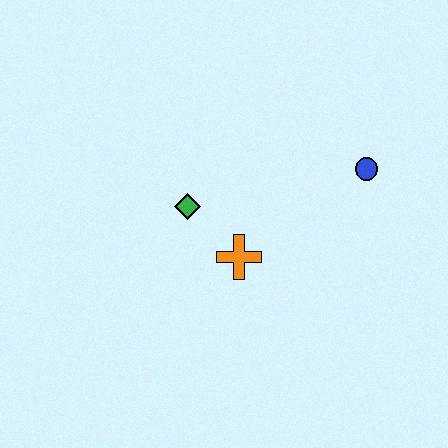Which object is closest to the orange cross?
The green diamond is closest to the orange cross.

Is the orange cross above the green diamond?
No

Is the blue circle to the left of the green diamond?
No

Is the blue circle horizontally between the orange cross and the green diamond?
No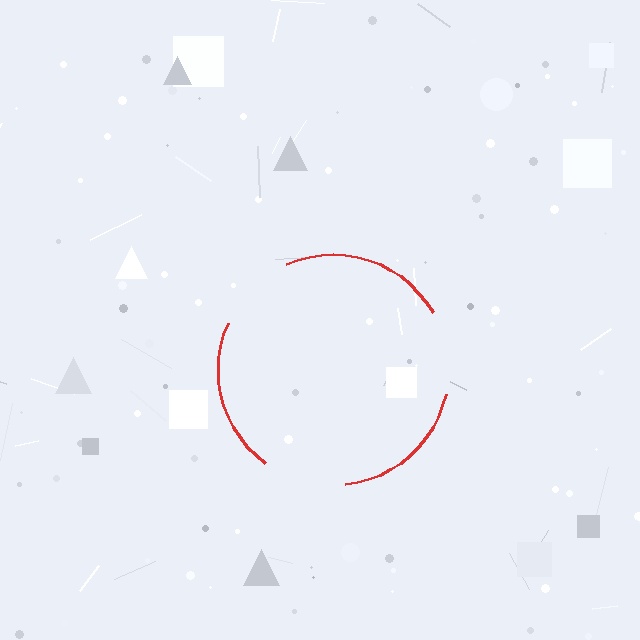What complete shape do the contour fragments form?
The contour fragments form a circle.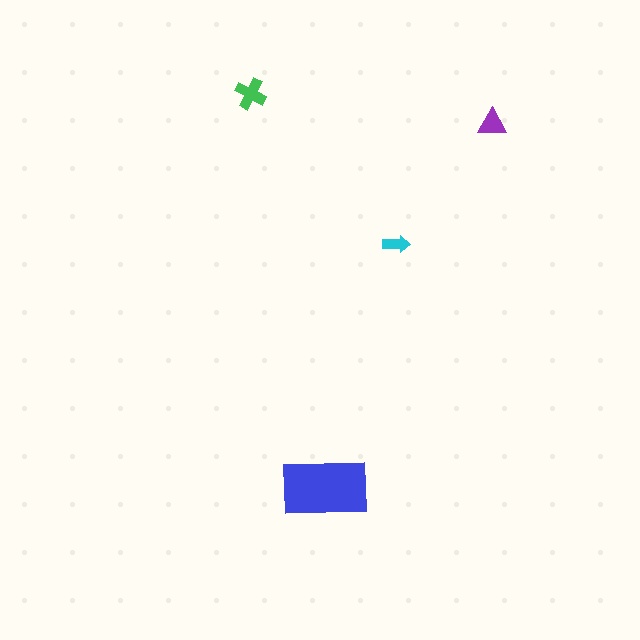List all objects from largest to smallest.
The blue rectangle, the green cross, the purple triangle, the cyan arrow.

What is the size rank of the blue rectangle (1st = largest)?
1st.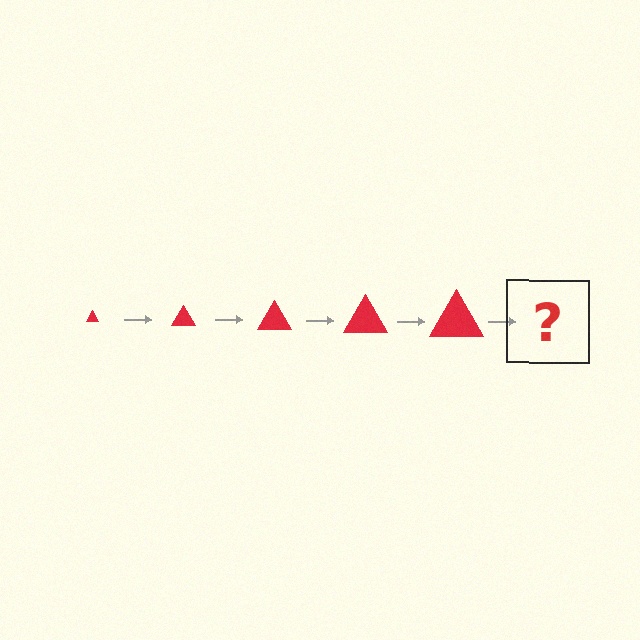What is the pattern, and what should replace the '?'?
The pattern is that the triangle gets progressively larger each step. The '?' should be a red triangle, larger than the previous one.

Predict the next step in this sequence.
The next step is a red triangle, larger than the previous one.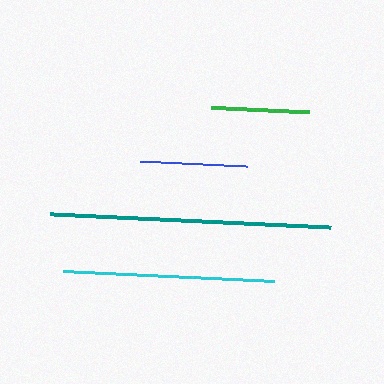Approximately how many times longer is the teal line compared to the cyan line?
The teal line is approximately 1.3 times the length of the cyan line.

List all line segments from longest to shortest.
From longest to shortest: teal, cyan, blue, green.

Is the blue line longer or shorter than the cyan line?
The cyan line is longer than the blue line.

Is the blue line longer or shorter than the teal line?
The teal line is longer than the blue line.